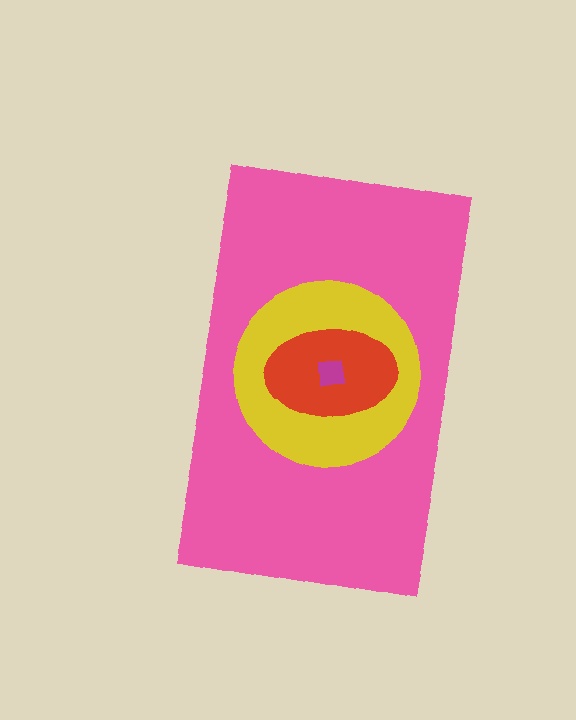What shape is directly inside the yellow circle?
The red ellipse.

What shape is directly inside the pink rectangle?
The yellow circle.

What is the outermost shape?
The pink rectangle.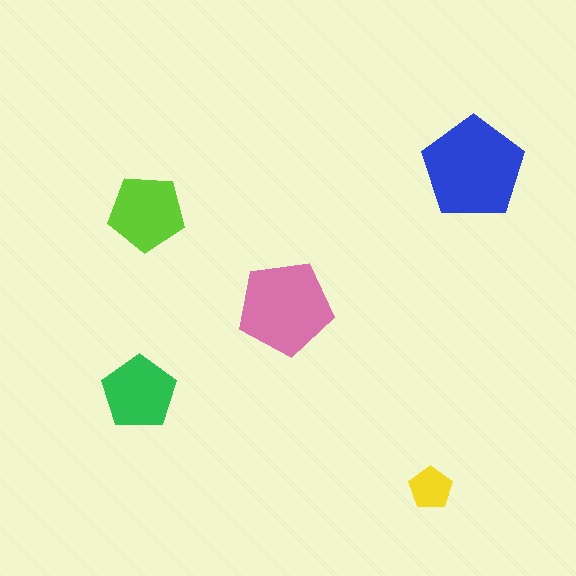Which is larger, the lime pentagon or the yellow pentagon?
The lime one.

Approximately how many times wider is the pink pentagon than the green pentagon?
About 1.5 times wider.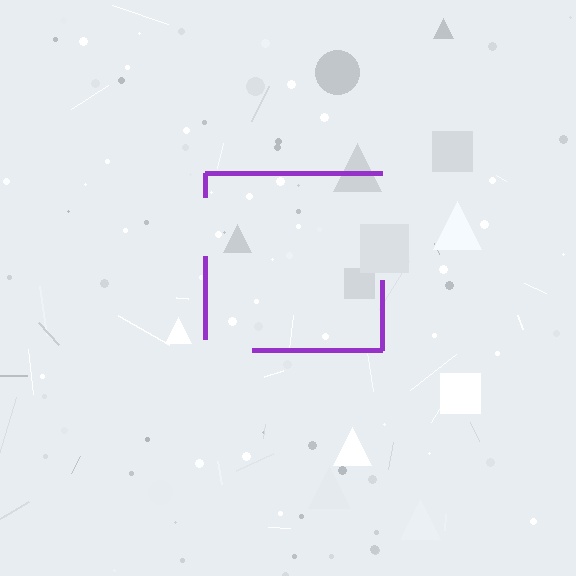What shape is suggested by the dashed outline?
The dashed outline suggests a square.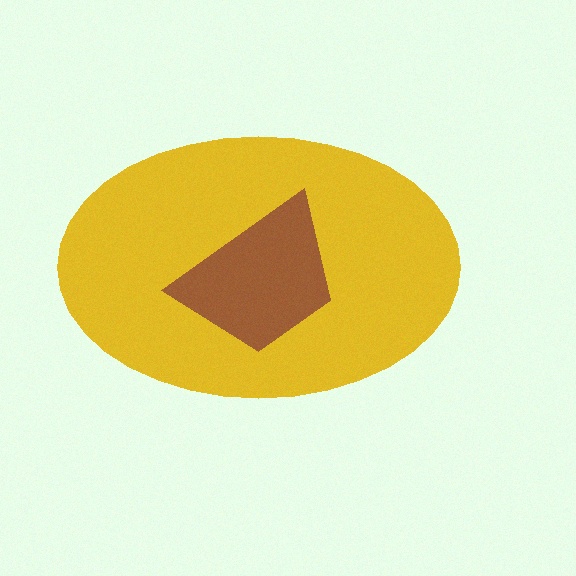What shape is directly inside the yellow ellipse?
The brown trapezoid.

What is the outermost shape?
The yellow ellipse.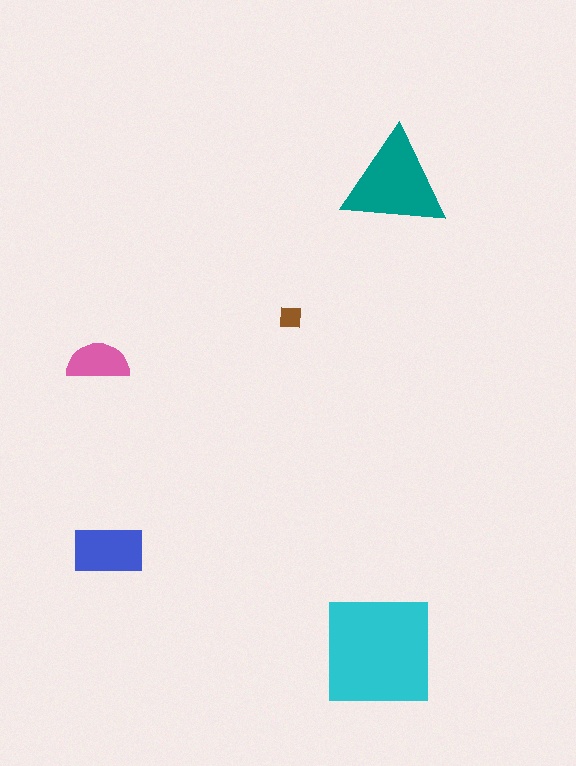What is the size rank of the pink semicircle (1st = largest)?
4th.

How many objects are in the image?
There are 5 objects in the image.